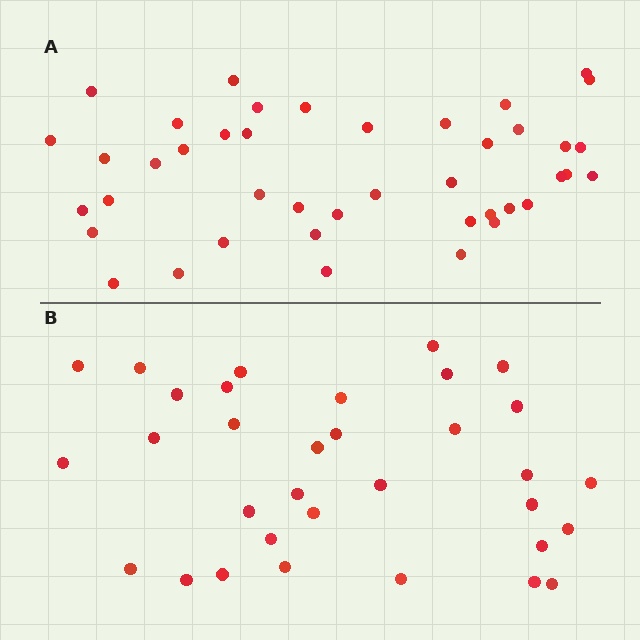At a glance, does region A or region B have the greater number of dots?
Region A (the top region) has more dots.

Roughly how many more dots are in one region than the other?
Region A has roughly 8 or so more dots than region B.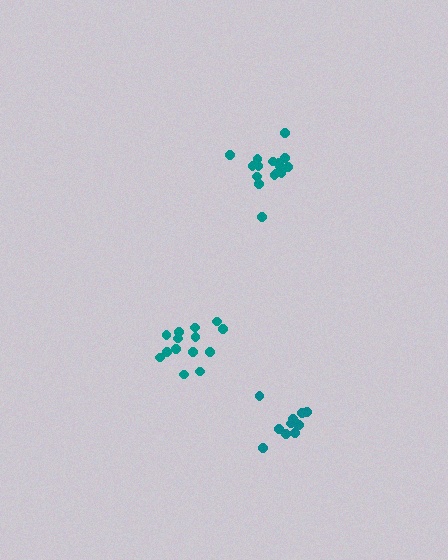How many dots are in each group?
Group 1: 14 dots, Group 2: 16 dots, Group 3: 11 dots (41 total).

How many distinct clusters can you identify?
There are 3 distinct clusters.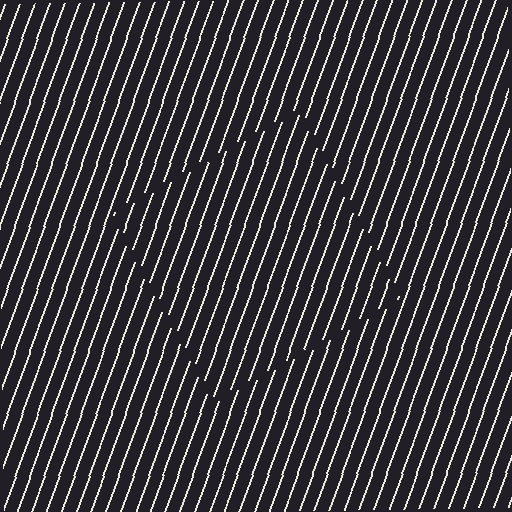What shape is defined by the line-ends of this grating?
An illusory square. The interior of the shape contains the same grating, shifted by half a period — the contour is defined by the phase discontinuity where line-ends from the inner and outer gratings abut.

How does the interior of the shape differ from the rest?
The interior of the shape contains the same grating, shifted by half a period — the contour is defined by the phase discontinuity where line-ends from the inner and outer gratings abut.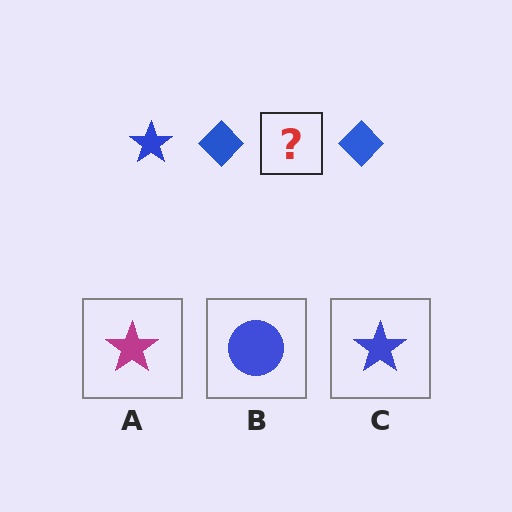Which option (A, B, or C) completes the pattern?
C.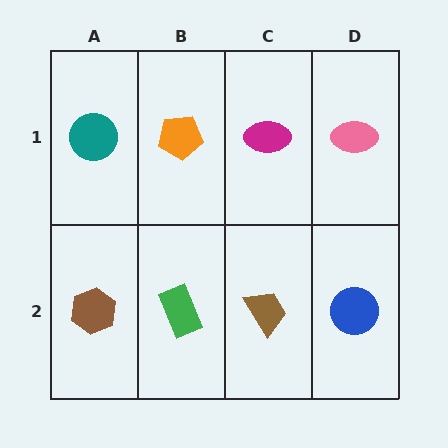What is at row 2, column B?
A green rectangle.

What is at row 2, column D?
A blue circle.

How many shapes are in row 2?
4 shapes.